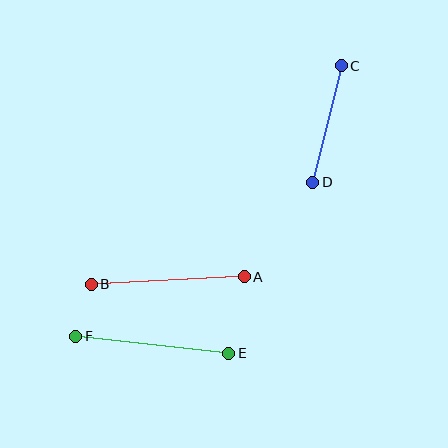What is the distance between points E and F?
The distance is approximately 154 pixels.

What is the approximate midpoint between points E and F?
The midpoint is at approximately (152, 345) pixels.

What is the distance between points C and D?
The distance is approximately 120 pixels.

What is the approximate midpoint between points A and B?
The midpoint is at approximately (168, 280) pixels.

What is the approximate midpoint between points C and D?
The midpoint is at approximately (327, 124) pixels.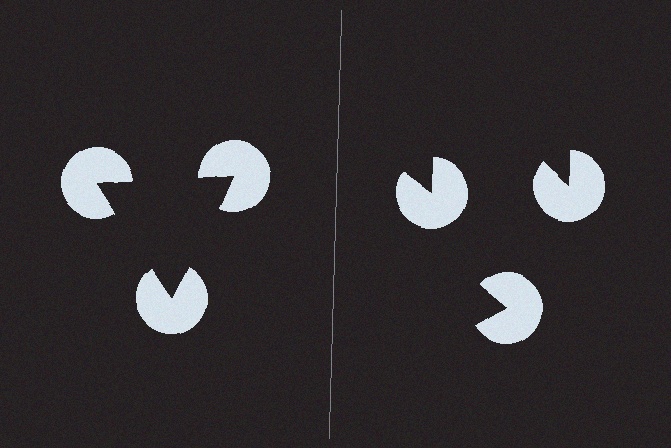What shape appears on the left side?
An illusory triangle.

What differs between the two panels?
The pac-man discs are positioned identically on both sides; only the wedge orientations differ. On the left they align to a triangle; on the right they are misaligned.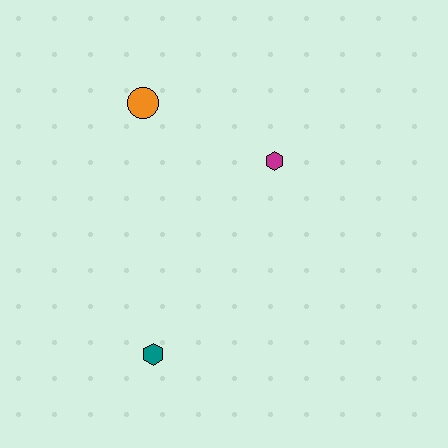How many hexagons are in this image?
There are 2 hexagons.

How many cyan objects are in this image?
There are no cyan objects.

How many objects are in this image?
There are 3 objects.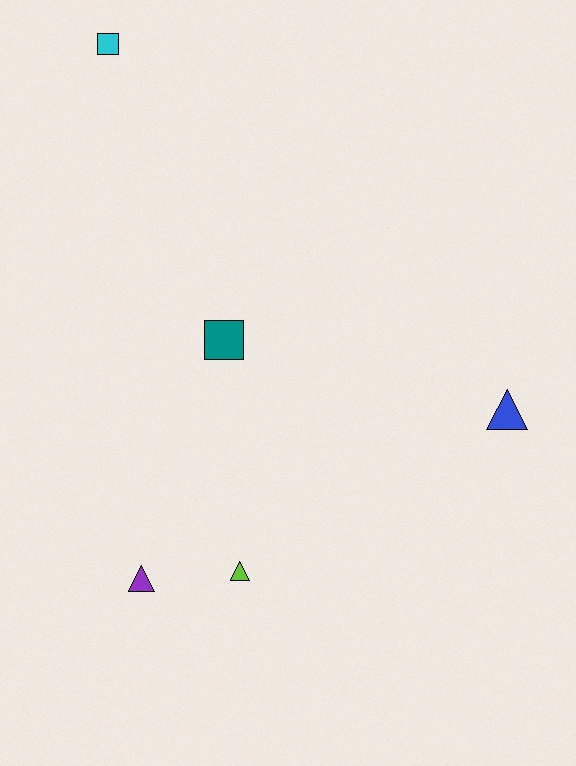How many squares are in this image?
There are 2 squares.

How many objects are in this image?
There are 5 objects.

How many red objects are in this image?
There are no red objects.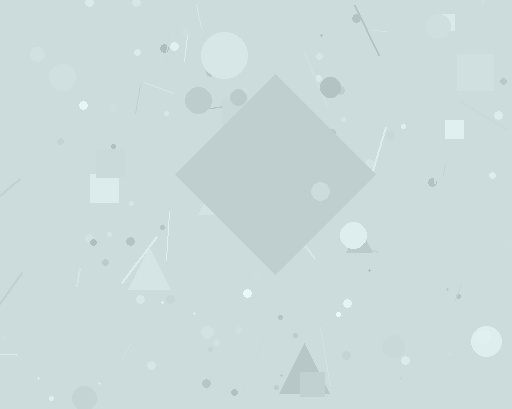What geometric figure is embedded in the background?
A diamond is embedded in the background.